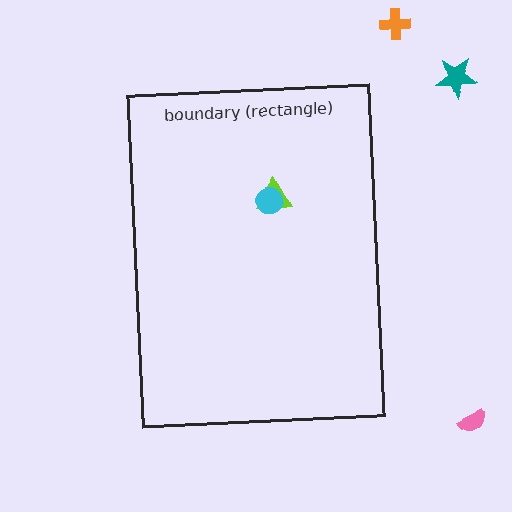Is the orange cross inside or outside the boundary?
Outside.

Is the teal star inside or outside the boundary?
Outside.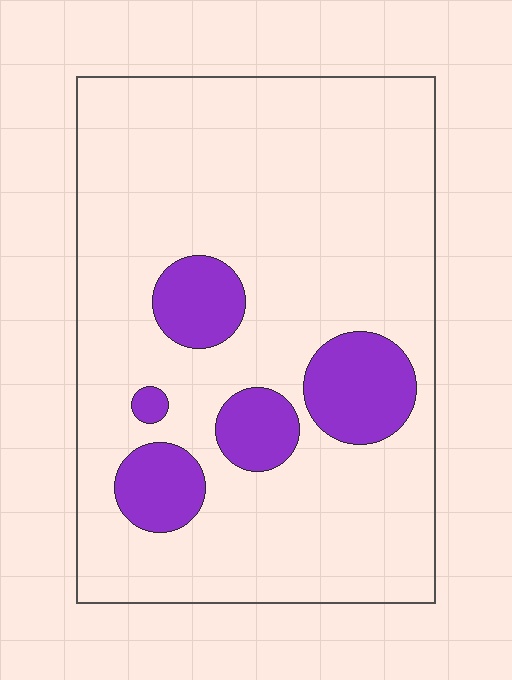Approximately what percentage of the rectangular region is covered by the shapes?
Approximately 15%.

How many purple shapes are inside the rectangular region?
5.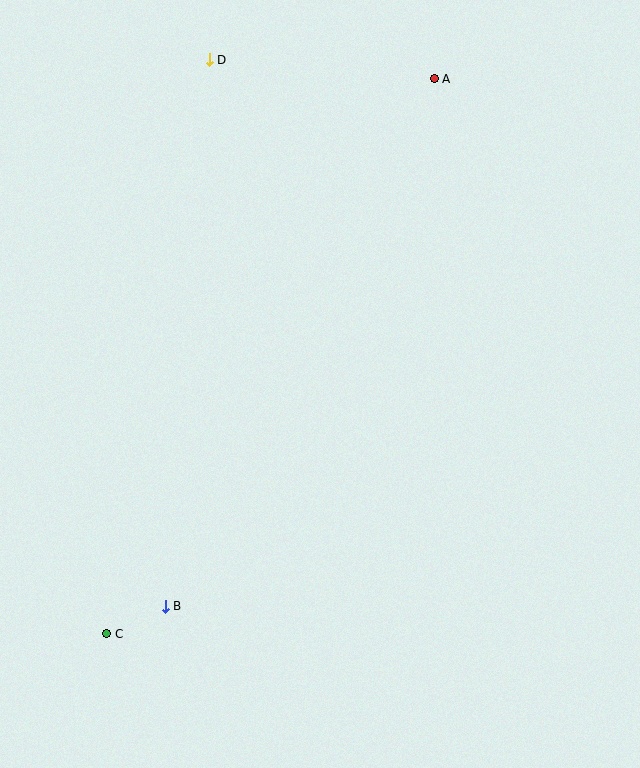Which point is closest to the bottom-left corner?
Point C is closest to the bottom-left corner.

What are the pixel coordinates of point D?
Point D is at (209, 60).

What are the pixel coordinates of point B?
Point B is at (165, 606).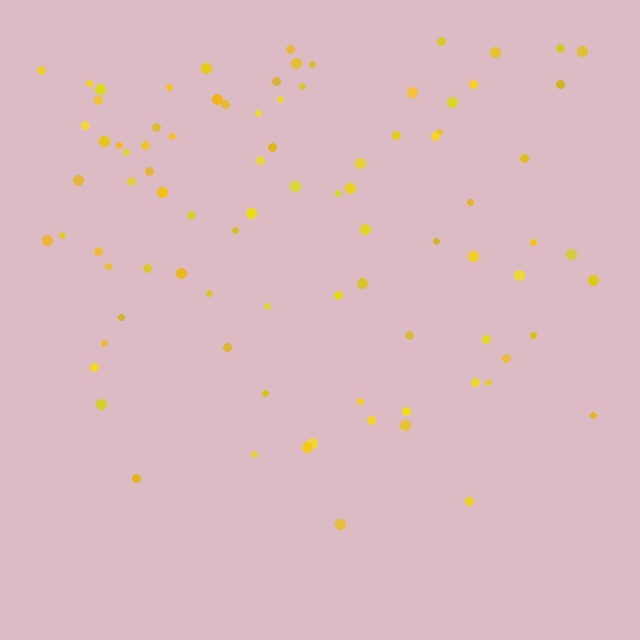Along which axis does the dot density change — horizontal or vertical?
Vertical.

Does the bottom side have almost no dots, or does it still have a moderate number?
Still a moderate number, just noticeably fewer than the top.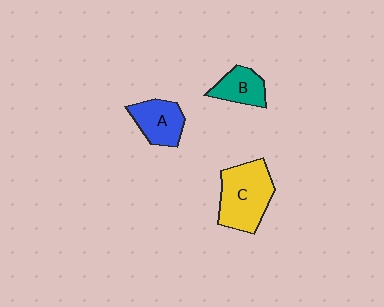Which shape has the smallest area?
Shape B (teal).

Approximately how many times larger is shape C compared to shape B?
Approximately 1.9 times.